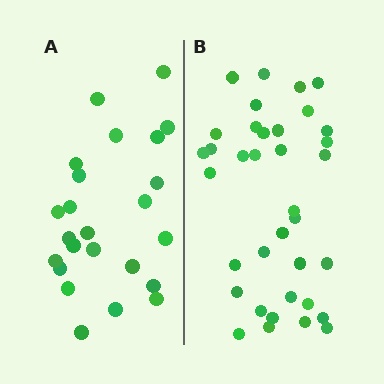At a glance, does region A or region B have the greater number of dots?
Region B (the right region) has more dots.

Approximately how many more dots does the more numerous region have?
Region B has roughly 12 or so more dots than region A.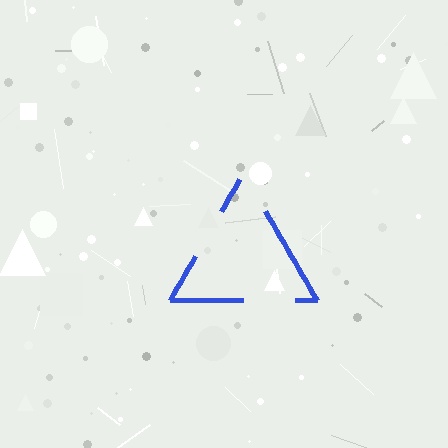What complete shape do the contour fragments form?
The contour fragments form a triangle.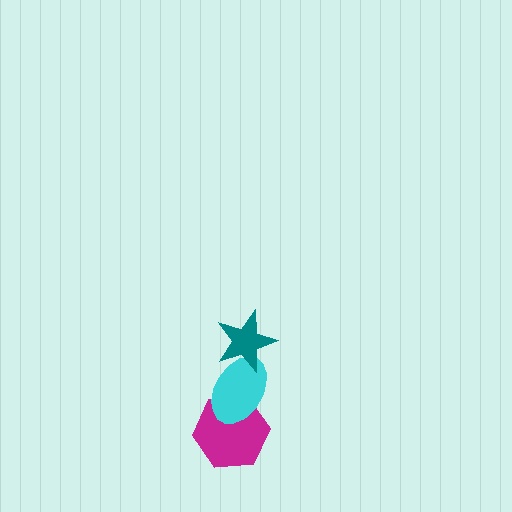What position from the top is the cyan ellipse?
The cyan ellipse is 2nd from the top.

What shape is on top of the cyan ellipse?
The teal star is on top of the cyan ellipse.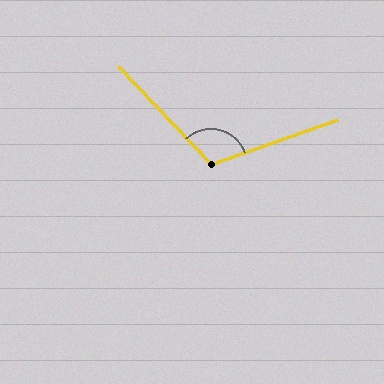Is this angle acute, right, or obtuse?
It is obtuse.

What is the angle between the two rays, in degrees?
Approximately 113 degrees.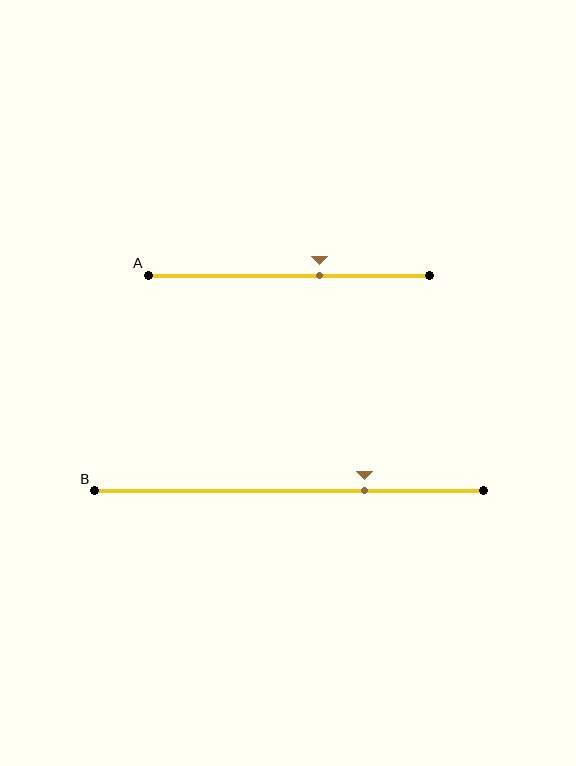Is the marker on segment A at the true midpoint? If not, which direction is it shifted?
No, the marker on segment A is shifted to the right by about 11% of the segment length.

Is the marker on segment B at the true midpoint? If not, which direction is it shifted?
No, the marker on segment B is shifted to the right by about 19% of the segment length.